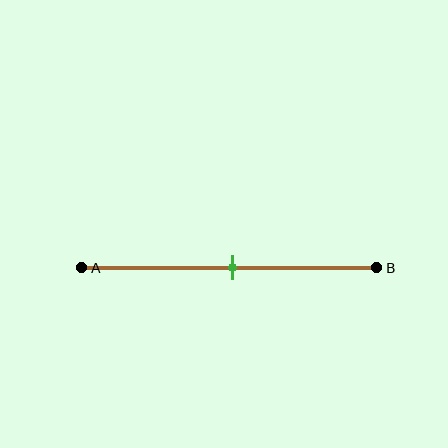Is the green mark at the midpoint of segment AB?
Yes, the mark is approximately at the midpoint.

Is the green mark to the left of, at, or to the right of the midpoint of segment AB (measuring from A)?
The green mark is approximately at the midpoint of segment AB.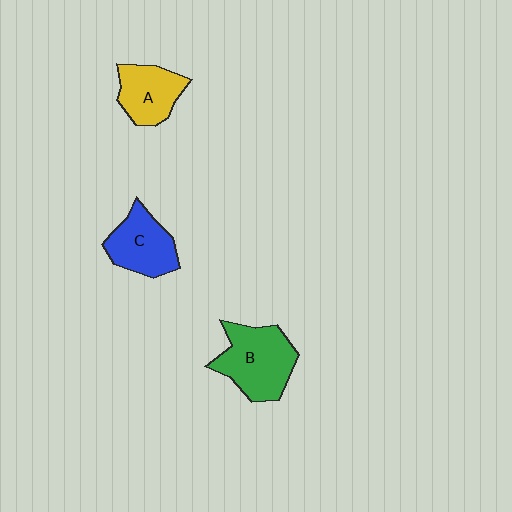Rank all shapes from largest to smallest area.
From largest to smallest: B (green), C (blue), A (yellow).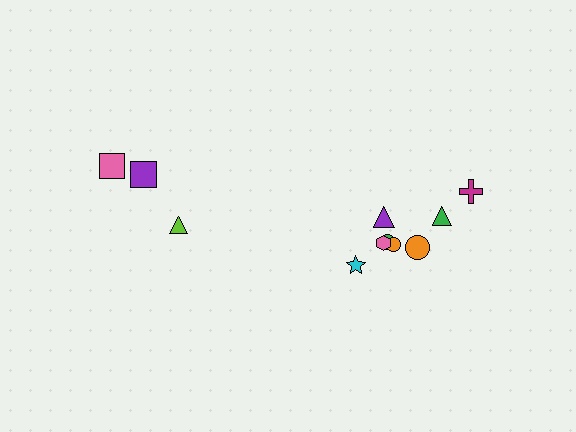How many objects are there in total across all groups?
There are 12 objects.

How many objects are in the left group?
There are 4 objects.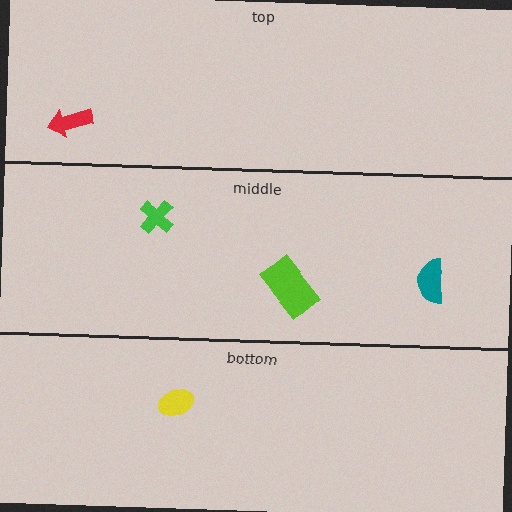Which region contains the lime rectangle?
The middle region.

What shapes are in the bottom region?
The yellow ellipse.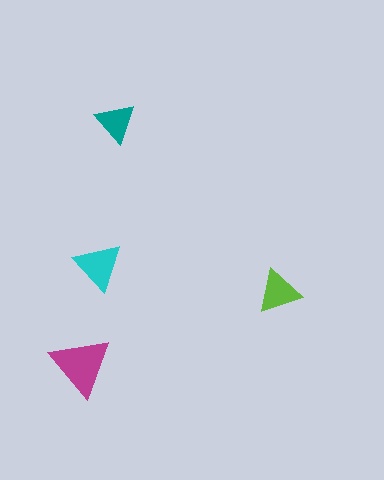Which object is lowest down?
The magenta triangle is bottommost.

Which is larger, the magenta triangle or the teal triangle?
The magenta one.